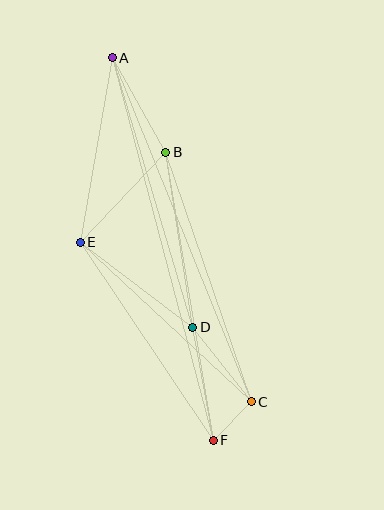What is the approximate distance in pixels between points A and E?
The distance between A and E is approximately 187 pixels.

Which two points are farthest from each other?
Points A and F are farthest from each other.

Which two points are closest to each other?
Points C and F are closest to each other.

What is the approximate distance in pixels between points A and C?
The distance between A and C is approximately 371 pixels.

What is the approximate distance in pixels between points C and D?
The distance between C and D is approximately 95 pixels.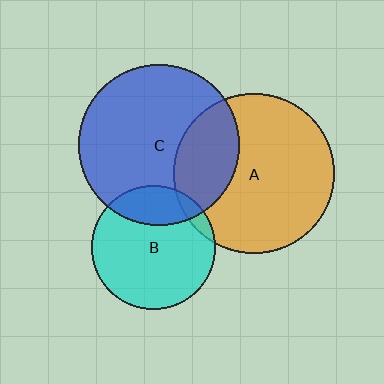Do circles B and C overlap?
Yes.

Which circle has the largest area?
Circle C (blue).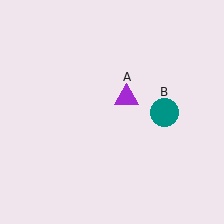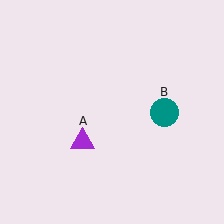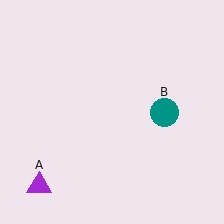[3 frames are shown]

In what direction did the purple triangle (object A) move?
The purple triangle (object A) moved down and to the left.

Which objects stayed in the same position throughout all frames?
Teal circle (object B) remained stationary.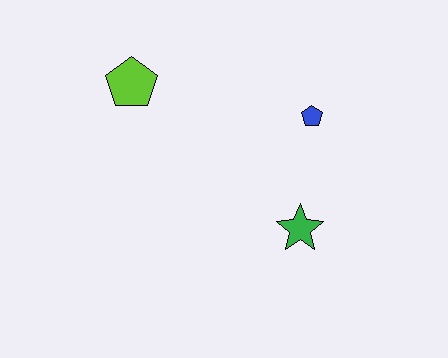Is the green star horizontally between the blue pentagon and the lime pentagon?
Yes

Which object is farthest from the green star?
The lime pentagon is farthest from the green star.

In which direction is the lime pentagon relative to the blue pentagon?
The lime pentagon is to the left of the blue pentagon.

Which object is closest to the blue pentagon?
The green star is closest to the blue pentagon.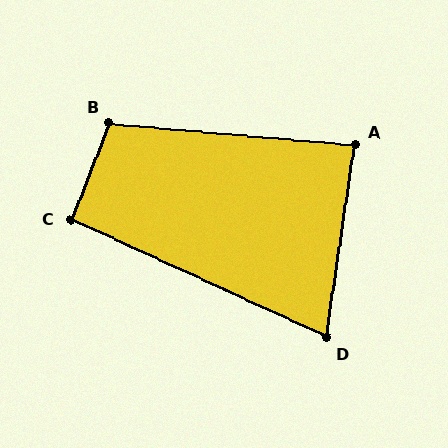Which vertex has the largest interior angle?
B, at approximately 106 degrees.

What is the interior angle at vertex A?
Approximately 87 degrees (approximately right).